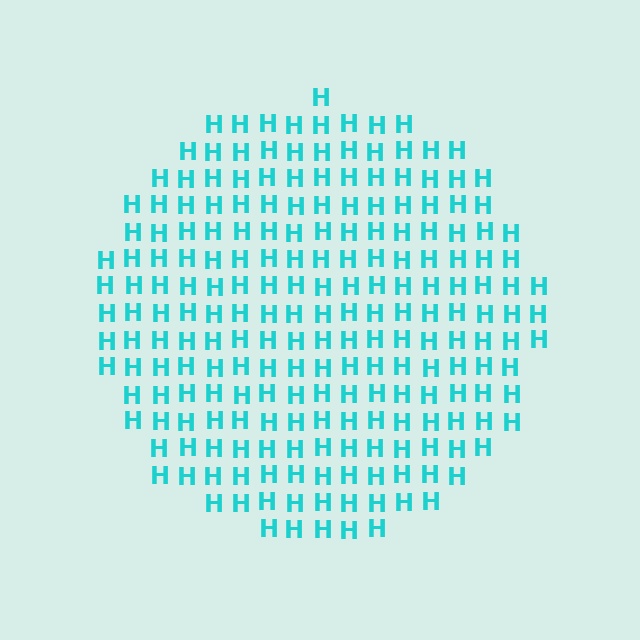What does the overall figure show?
The overall figure shows a circle.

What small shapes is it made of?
It is made of small letter H's.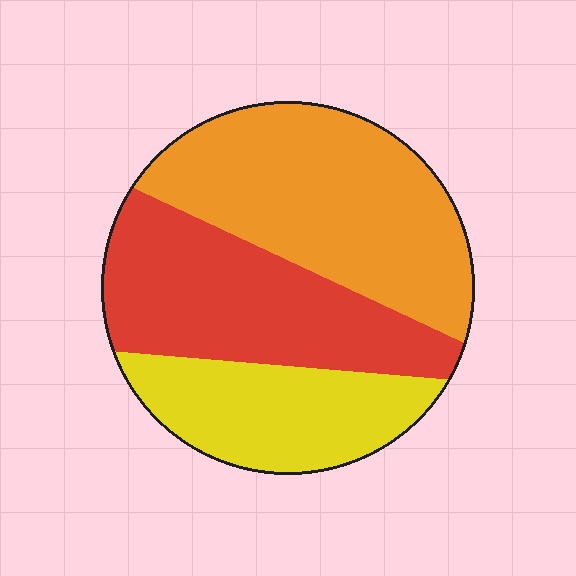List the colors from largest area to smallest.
From largest to smallest: orange, red, yellow.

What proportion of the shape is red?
Red takes up between a third and a half of the shape.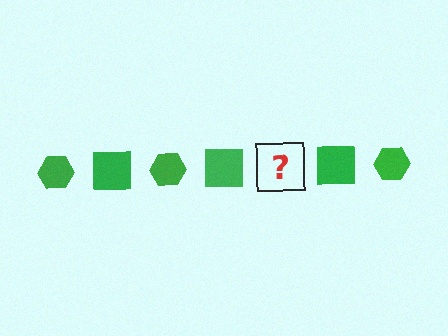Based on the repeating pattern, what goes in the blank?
The blank should be a green hexagon.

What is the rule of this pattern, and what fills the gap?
The rule is that the pattern cycles through hexagon, square shapes in green. The gap should be filled with a green hexagon.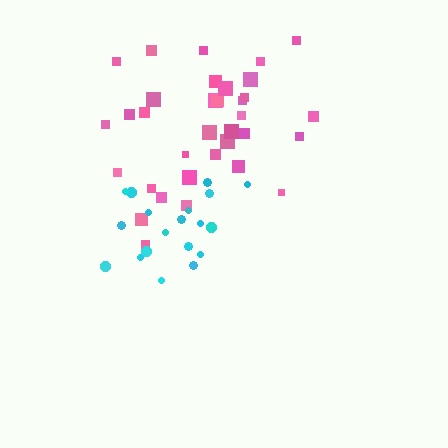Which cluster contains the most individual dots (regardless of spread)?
Pink (34).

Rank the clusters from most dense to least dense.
pink, cyan.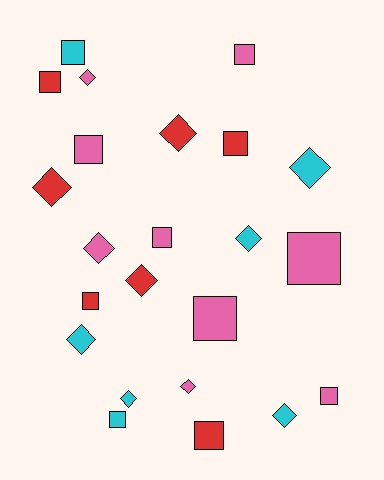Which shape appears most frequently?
Square, with 12 objects.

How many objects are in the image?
There are 23 objects.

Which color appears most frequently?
Pink, with 9 objects.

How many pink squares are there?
There are 6 pink squares.